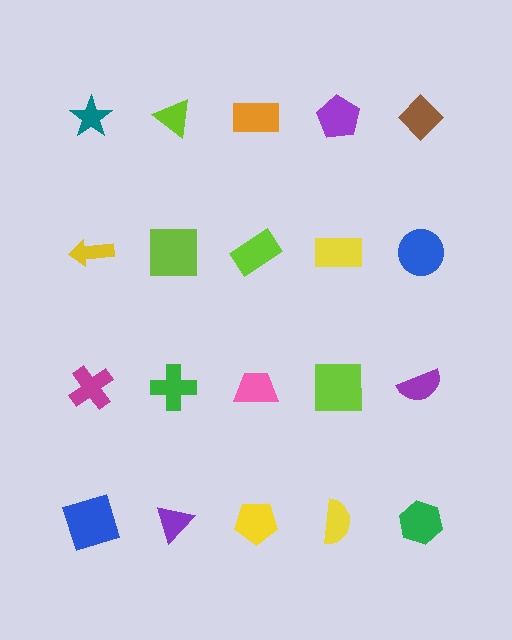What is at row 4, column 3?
A yellow pentagon.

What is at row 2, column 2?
A lime square.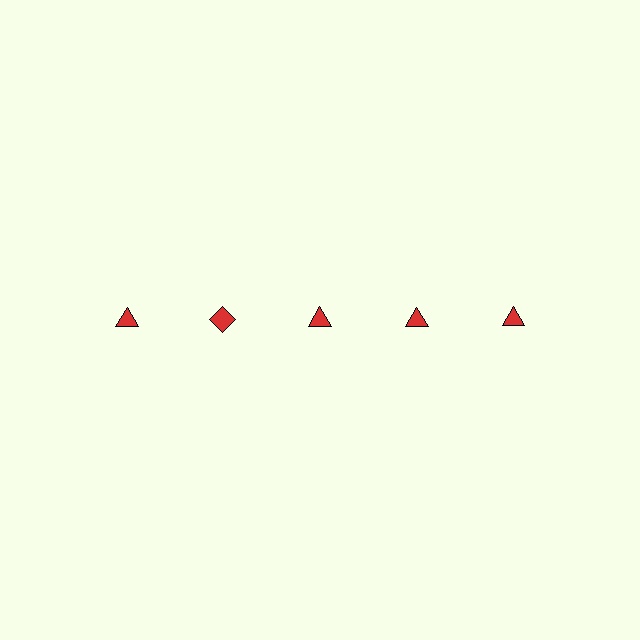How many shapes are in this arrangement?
There are 5 shapes arranged in a grid pattern.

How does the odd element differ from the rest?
It has a different shape: diamond instead of triangle.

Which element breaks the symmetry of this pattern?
The red diamond in the top row, second from left column breaks the symmetry. All other shapes are red triangles.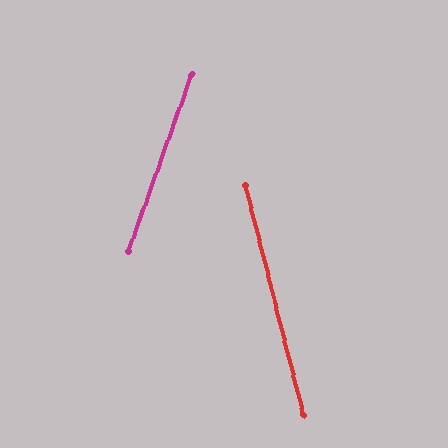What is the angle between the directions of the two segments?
Approximately 34 degrees.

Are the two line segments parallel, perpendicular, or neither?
Neither parallel nor perpendicular — they differ by about 34°.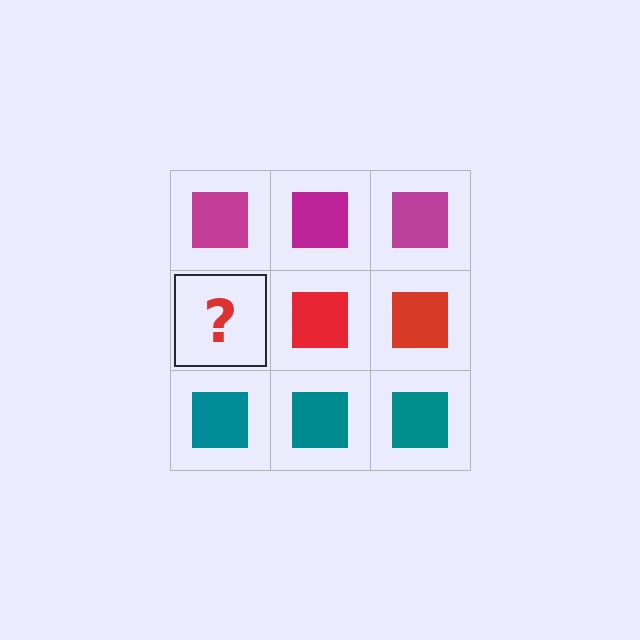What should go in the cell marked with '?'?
The missing cell should contain a red square.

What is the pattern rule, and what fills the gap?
The rule is that each row has a consistent color. The gap should be filled with a red square.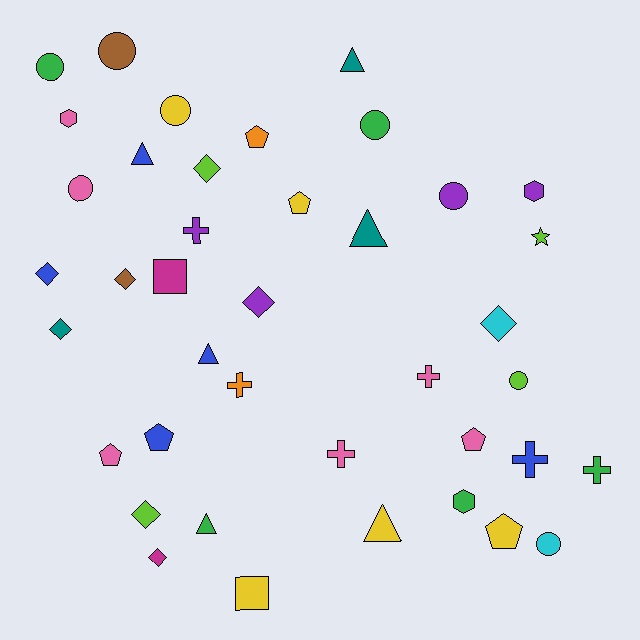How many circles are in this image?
There are 8 circles.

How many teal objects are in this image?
There are 3 teal objects.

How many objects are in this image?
There are 40 objects.